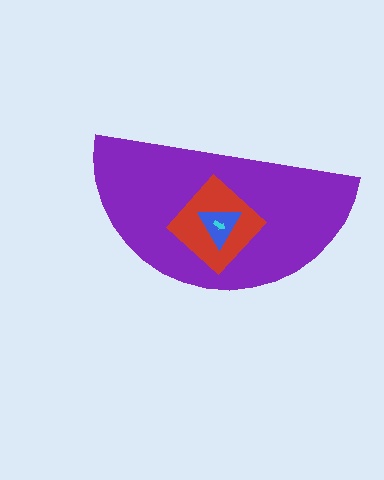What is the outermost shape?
The purple semicircle.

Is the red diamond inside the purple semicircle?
Yes.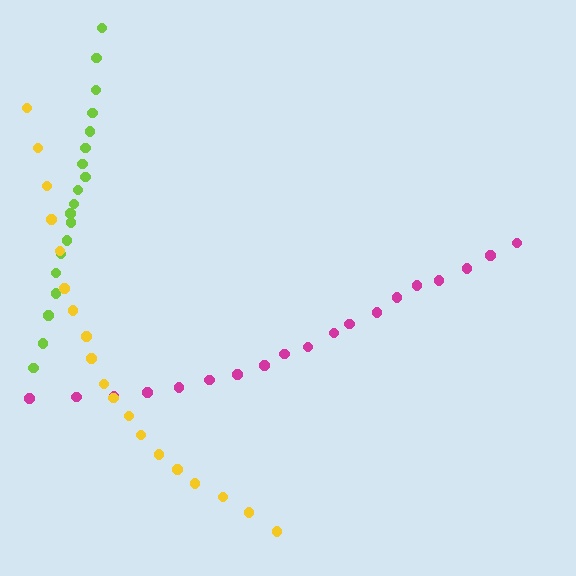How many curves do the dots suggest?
There are 3 distinct paths.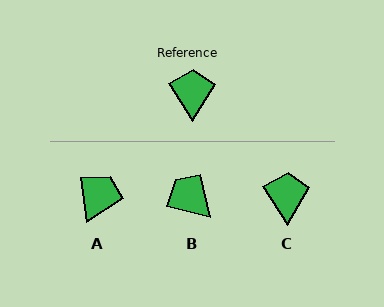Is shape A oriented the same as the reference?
No, it is off by about 26 degrees.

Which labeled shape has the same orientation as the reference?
C.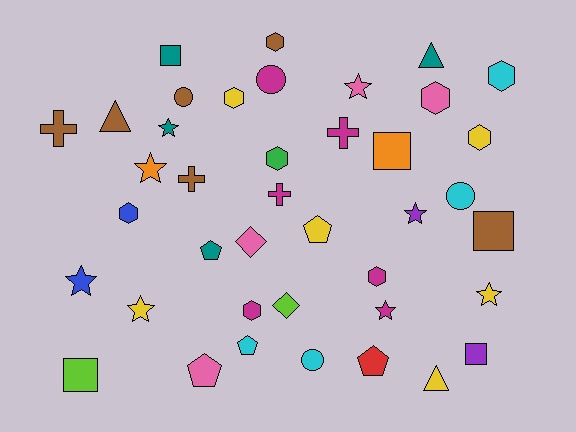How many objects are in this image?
There are 40 objects.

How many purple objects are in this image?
There are 2 purple objects.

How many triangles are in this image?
There are 3 triangles.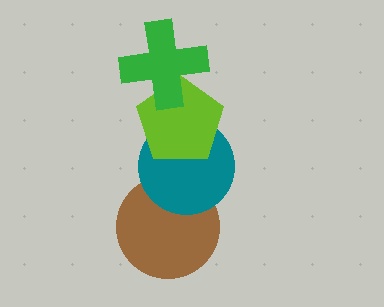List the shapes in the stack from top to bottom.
From top to bottom: the green cross, the lime pentagon, the teal circle, the brown circle.